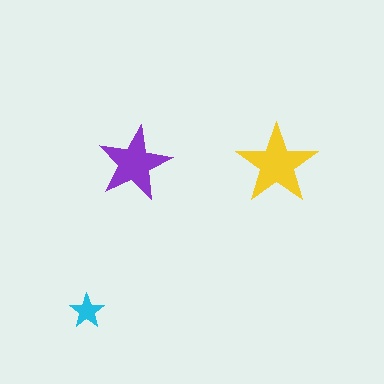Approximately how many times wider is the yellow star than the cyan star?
About 2.5 times wider.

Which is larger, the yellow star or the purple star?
The yellow one.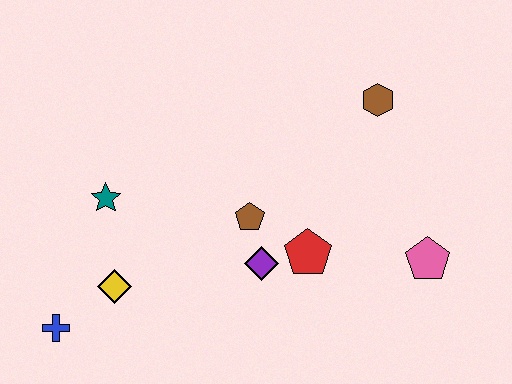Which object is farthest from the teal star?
The pink pentagon is farthest from the teal star.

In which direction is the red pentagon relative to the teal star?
The red pentagon is to the right of the teal star.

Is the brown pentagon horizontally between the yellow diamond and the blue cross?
No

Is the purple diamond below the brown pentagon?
Yes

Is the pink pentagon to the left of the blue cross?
No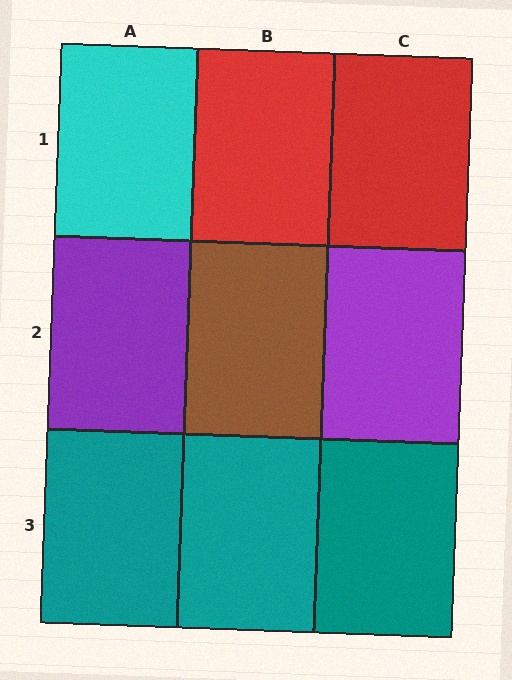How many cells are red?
2 cells are red.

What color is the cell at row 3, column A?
Teal.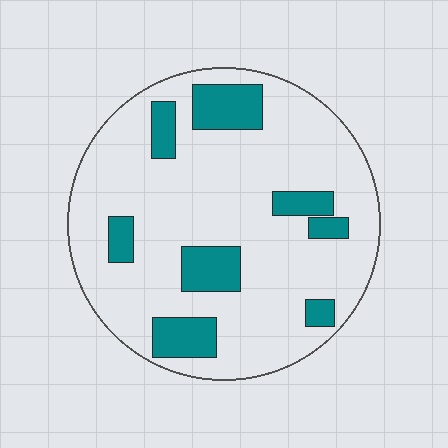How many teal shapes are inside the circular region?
8.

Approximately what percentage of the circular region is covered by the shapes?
Approximately 20%.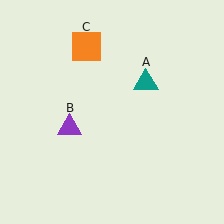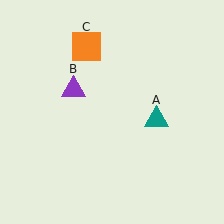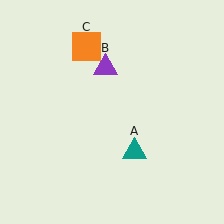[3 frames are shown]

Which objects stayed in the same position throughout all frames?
Orange square (object C) remained stationary.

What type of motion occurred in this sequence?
The teal triangle (object A), purple triangle (object B) rotated clockwise around the center of the scene.